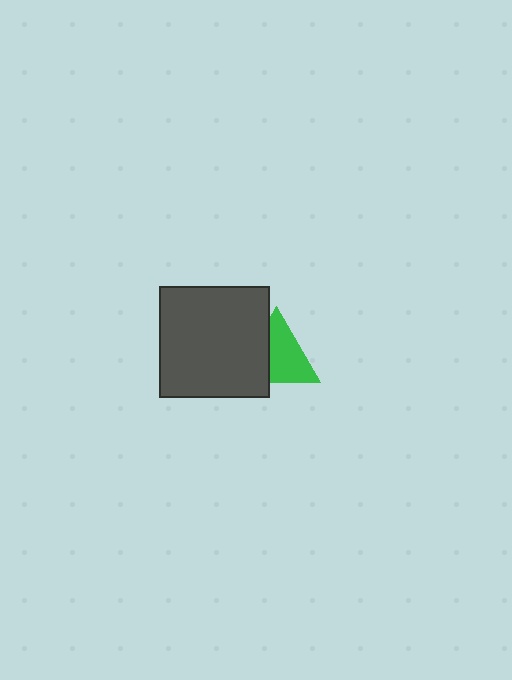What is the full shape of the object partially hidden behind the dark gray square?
The partially hidden object is a green triangle.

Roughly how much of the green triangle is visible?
Most of it is visible (roughly 65%).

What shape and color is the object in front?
The object in front is a dark gray square.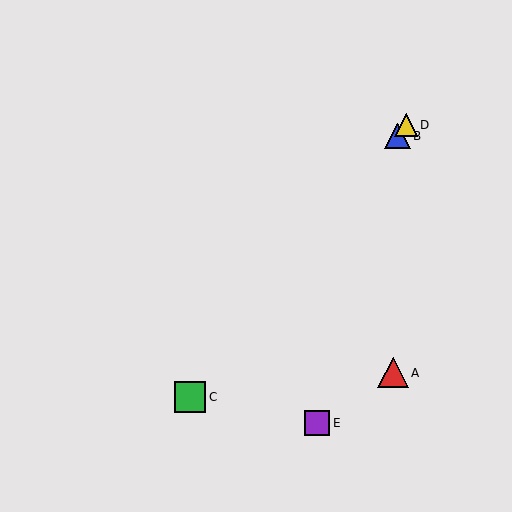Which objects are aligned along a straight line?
Objects B, C, D are aligned along a straight line.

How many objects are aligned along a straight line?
3 objects (B, C, D) are aligned along a straight line.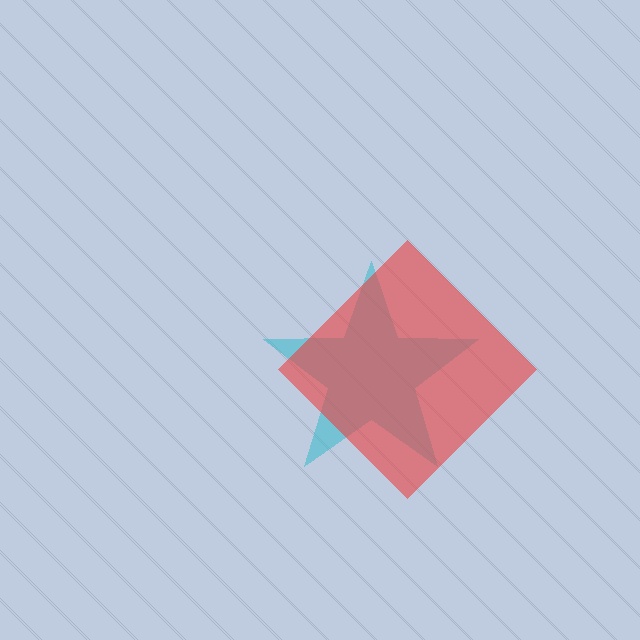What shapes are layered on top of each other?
The layered shapes are: a cyan star, a red diamond.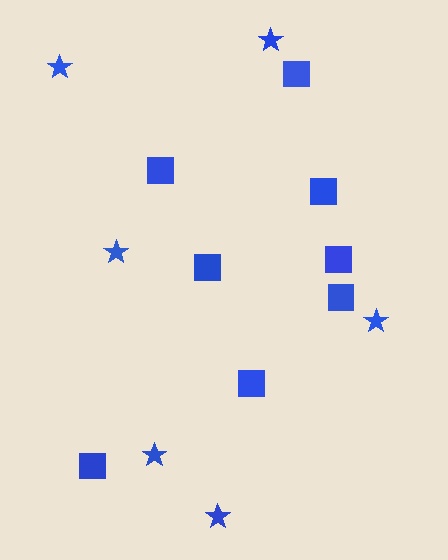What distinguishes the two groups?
There are 2 groups: one group of squares (8) and one group of stars (6).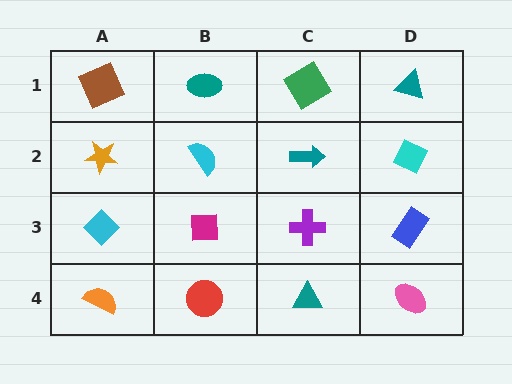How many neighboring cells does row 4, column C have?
3.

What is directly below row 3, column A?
An orange semicircle.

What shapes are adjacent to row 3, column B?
A cyan semicircle (row 2, column B), a red circle (row 4, column B), a cyan diamond (row 3, column A), a purple cross (row 3, column C).